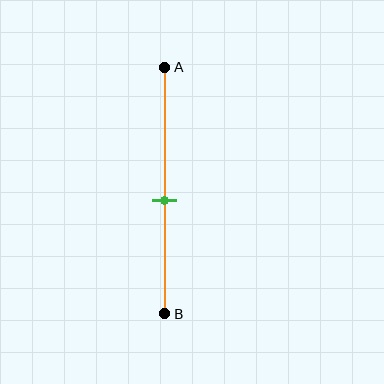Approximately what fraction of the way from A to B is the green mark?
The green mark is approximately 55% of the way from A to B.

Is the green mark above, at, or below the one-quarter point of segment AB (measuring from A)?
The green mark is below the one-quarter point of segment AB.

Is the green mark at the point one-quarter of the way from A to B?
No, the mark is at about 55% from A, not at the 25% one-quarter point.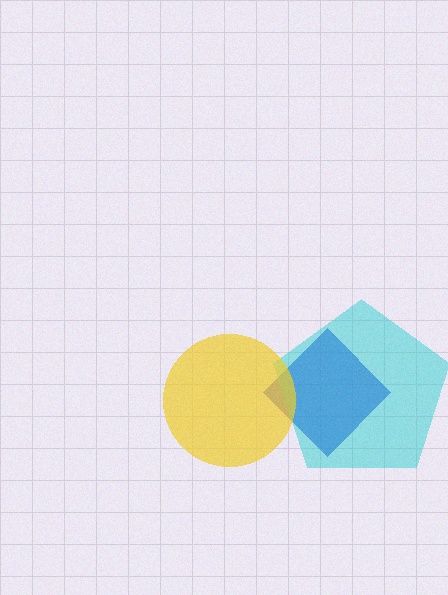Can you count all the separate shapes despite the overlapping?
Yes, there are 3 separate shapes.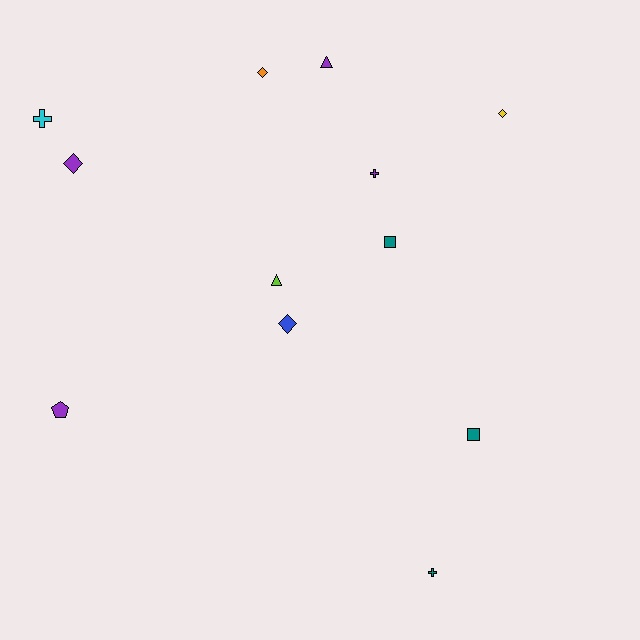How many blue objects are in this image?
There is 1 blue object.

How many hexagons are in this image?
There are no hexagons.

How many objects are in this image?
There are 12 objects.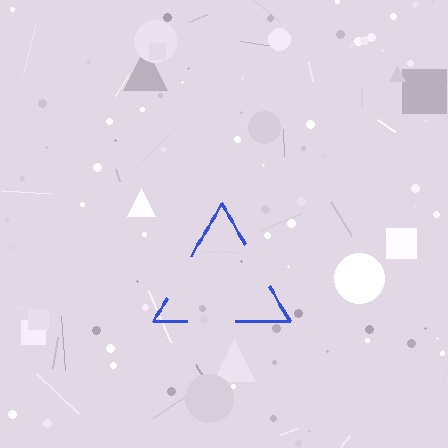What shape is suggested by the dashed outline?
The dashed outline suggests a triangle.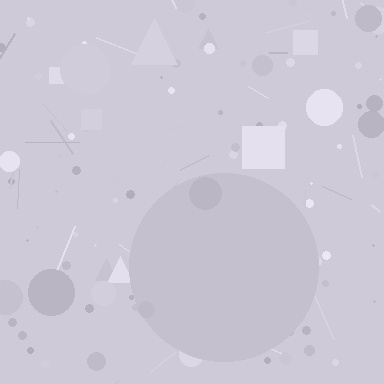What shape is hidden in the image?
A circle is hidden in the image.